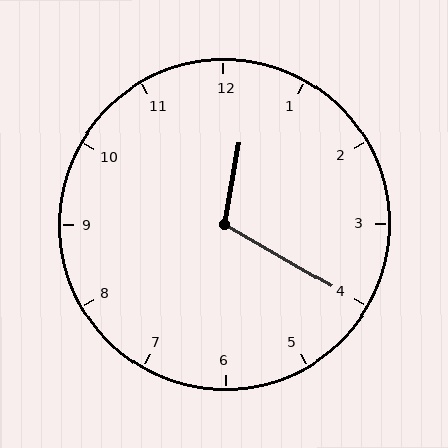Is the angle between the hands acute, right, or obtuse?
It is obtuse.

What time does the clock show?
12:20.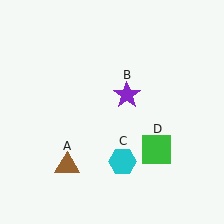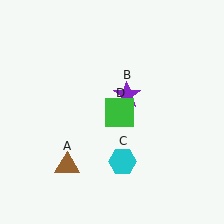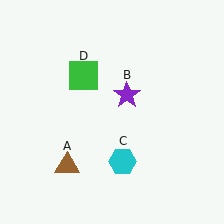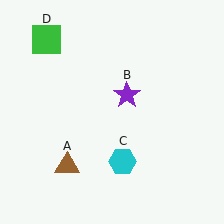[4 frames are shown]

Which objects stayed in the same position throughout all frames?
Brown triangle (object A) and purple star (object B) and cyan hexagon (object C) remained stationary.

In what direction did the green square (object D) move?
The green square (object D) moved up and to the left.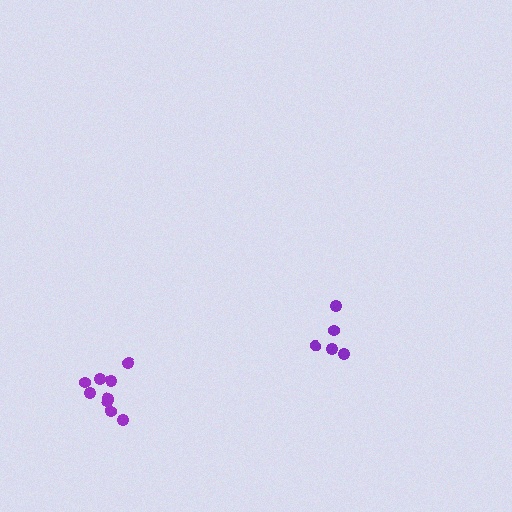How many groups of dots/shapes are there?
There are 2 groups.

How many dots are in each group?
Group 1: 9 dots, Group 2: 5 dots (14 total).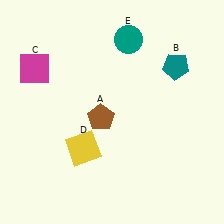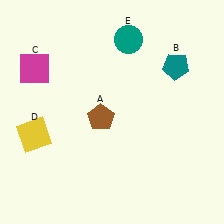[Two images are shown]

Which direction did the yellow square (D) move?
The yellow square (D) moved left.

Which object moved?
The yellow square (D) moved left.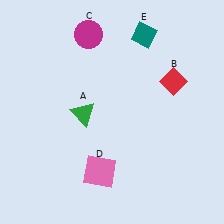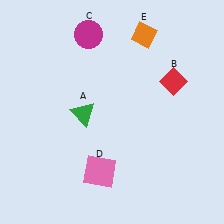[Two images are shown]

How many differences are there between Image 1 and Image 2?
There is 1 difference between the two images.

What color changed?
The diamond (E) changed from teal in Image 1 to orange in Image 2.